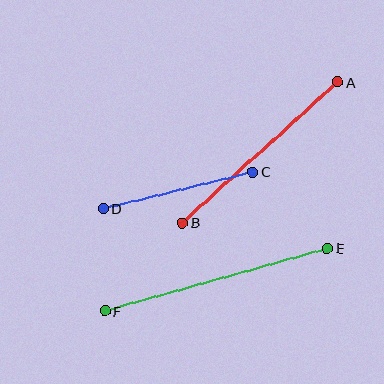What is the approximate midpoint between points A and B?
The midpoint is at approximately (260, 152) pixels.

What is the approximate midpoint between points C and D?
The midpoint is at approximately (178, 190) pixels.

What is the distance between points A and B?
The distance is approximately 210 pixels.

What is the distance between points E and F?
The distance is approximately 231 pixels.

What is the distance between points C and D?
The distance is approximately 154 pixels.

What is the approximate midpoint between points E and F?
The midpoint is at approximately (216, 280) pixels.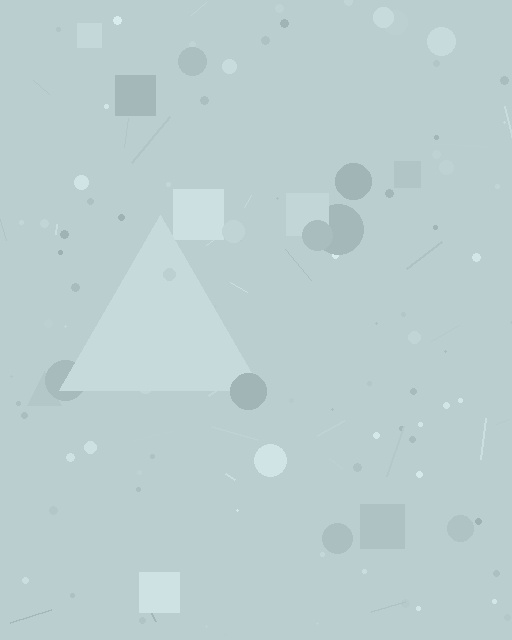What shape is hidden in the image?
A triangle is hidden in the image.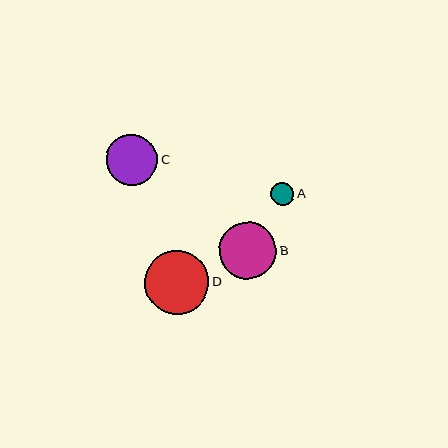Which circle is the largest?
Circle D is the largest with a size of approximately 64 pixels.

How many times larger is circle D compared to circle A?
Circle D is approximately 2.7 times the size of circle A.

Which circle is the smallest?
Circle A is the smallest with a size of approximately 24 pixels.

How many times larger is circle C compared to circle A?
Circle C is approximately 2.2 times the size of circle A.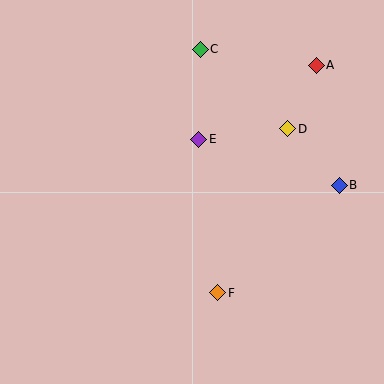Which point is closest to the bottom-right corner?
Point F is closest to the bottom-right corner.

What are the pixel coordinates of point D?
Point D is at (288, 129).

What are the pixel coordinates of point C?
Point C is at (200, 49).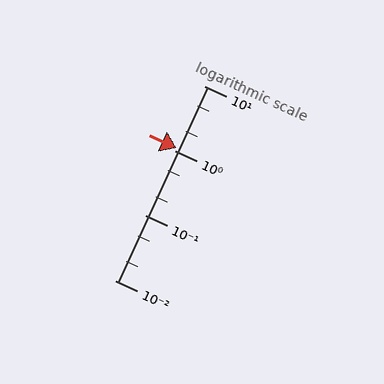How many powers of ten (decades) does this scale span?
The scale spans 3 decades, from 0.01 to 10.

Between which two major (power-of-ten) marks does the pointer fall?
The pointer is between 1 and 10.